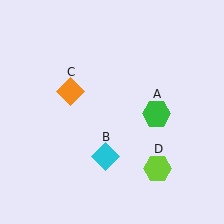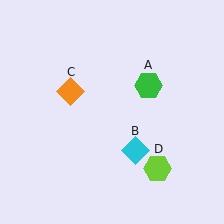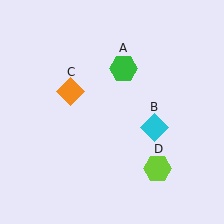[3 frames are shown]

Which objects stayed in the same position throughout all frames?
Orange diamond (object C) and lime hexagon (object D) remained stationary.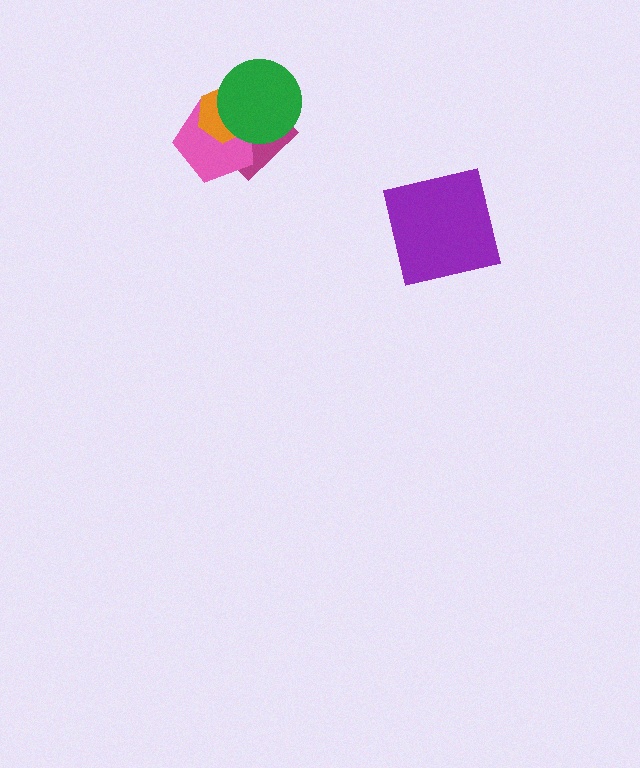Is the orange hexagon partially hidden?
Yes, it is partially covered by another shape.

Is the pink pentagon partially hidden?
Yes, it is partially covered by another shape.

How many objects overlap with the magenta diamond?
3 objects overlap with the magenta diamond.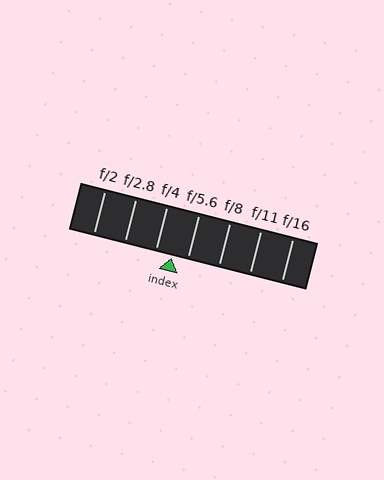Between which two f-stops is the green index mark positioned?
The index mark is between f/4 and f/5.6.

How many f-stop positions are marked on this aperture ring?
There are 7 f-stop positions marked.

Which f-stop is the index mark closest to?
The index mark is closest to f/5.6.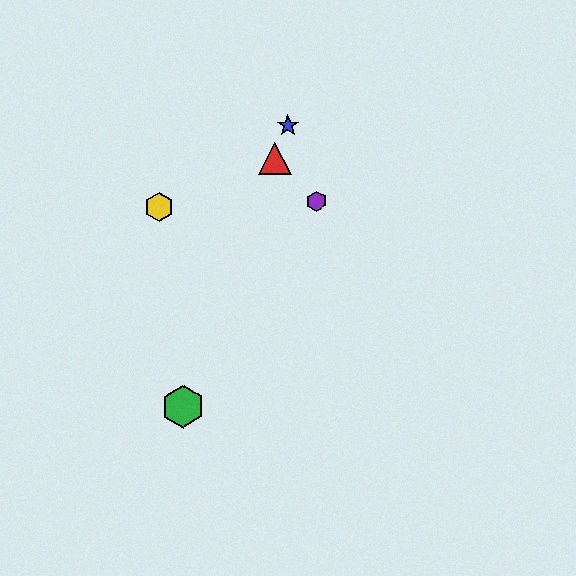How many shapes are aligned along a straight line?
3 shapes (the red triangle, the blue star, the green hexagon) are aligned along a straight line.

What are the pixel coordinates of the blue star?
The blue star is at (288, 125).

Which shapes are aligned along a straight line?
The red triangle, the blue star, the green hexagon are aligned along a straight line.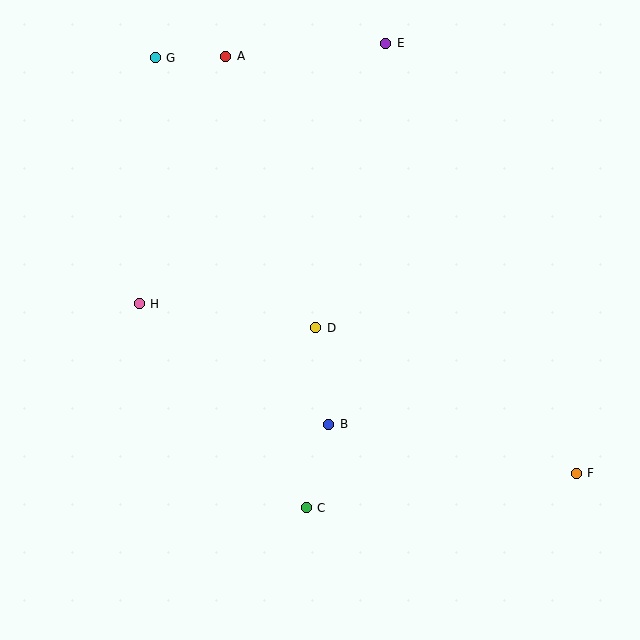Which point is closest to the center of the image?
Point D at (316, 328) is closest to the center.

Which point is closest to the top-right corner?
Point E is closest to the top-right corner.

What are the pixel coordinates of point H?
Point H is at (139, 304).